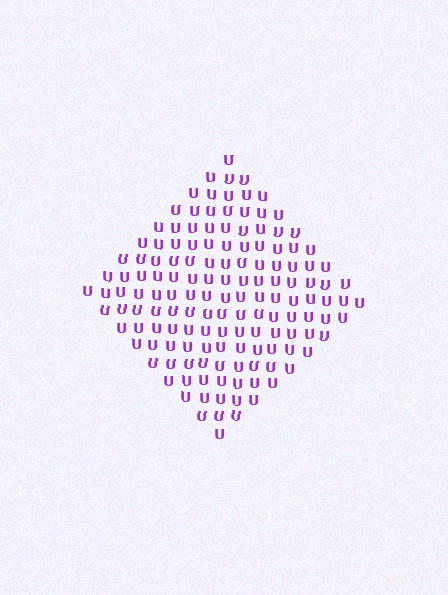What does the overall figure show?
The overall figure shows a diamond.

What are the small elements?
The small elements are letter U's.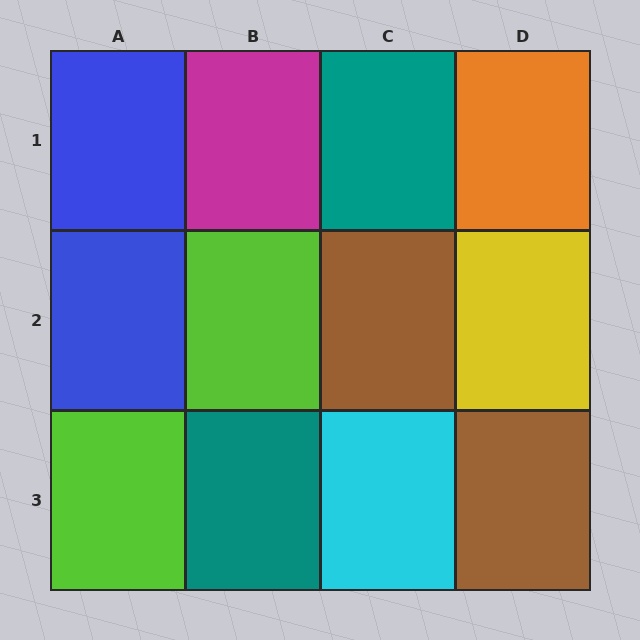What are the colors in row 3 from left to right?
Lime, teal, cyan, brown.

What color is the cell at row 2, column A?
Blue.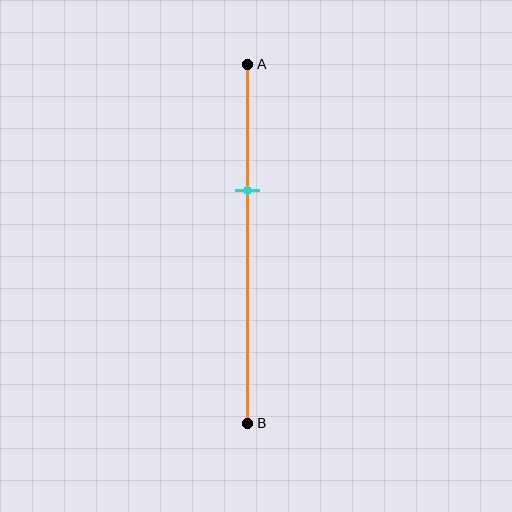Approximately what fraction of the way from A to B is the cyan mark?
The cyan mark is approximately 35% of the way from A to B.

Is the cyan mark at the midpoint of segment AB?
No, the mark is at about 35% from A, not at the 50% midpoint.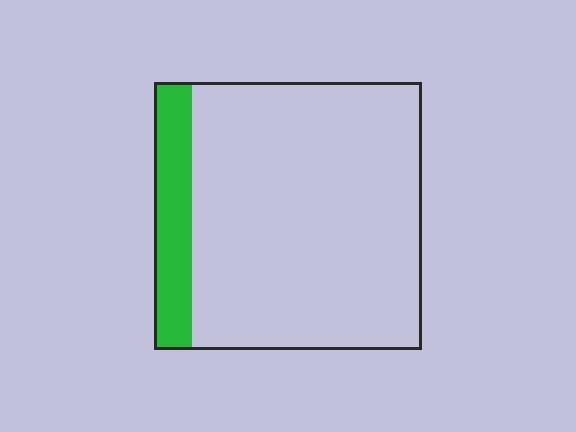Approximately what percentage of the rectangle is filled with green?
Approximately 15%.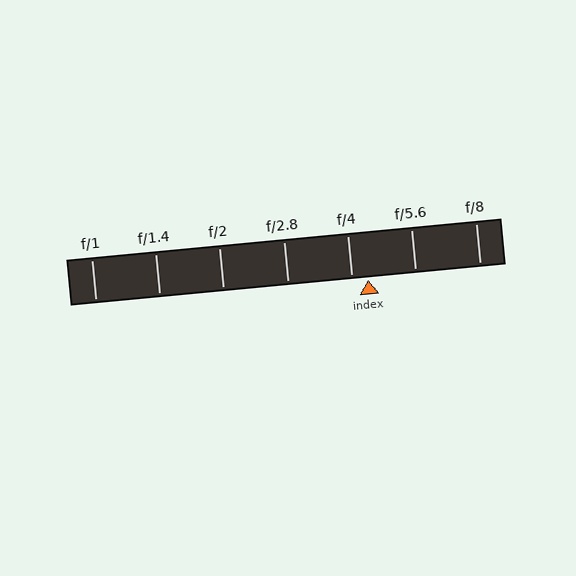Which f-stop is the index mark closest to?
The index mark is closest to f/4.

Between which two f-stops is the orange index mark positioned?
The index mark is between f/4 and f/5.6.